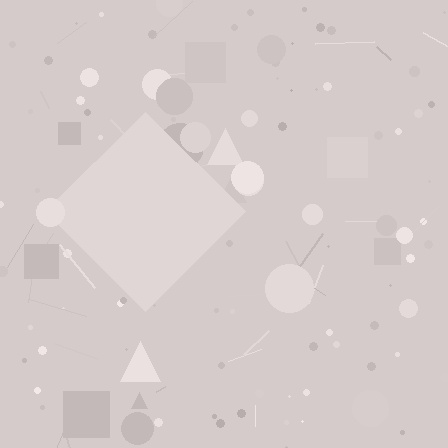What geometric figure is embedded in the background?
A diamond is embedded in the background.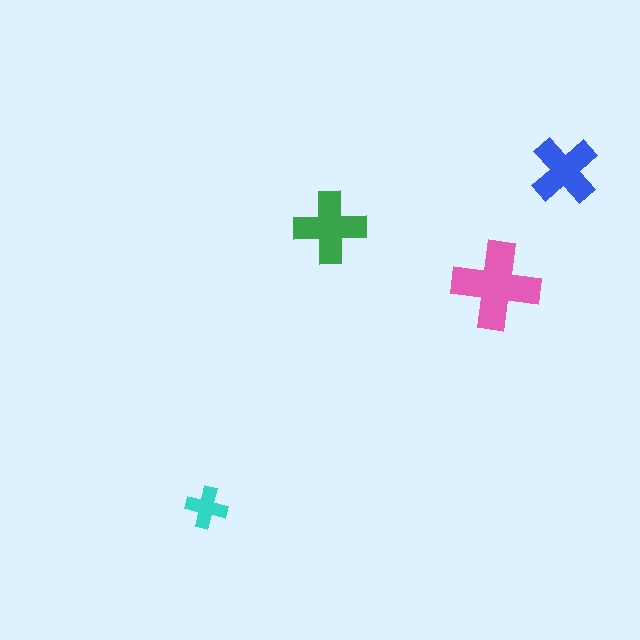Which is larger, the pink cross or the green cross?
The pink one.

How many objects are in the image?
There are 4 objects in the image.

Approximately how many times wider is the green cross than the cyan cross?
About 2 times wider.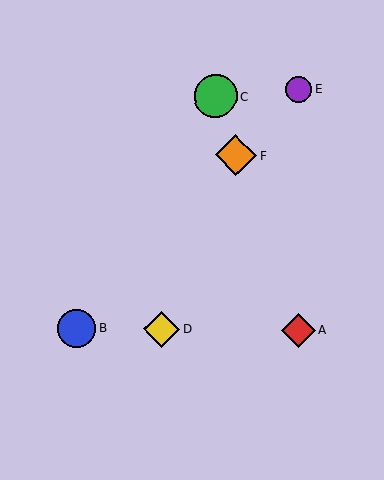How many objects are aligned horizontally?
3 objects (A, B, D) are aligned horizontally.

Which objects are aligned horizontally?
Objects A, B, D are aligned horizontally.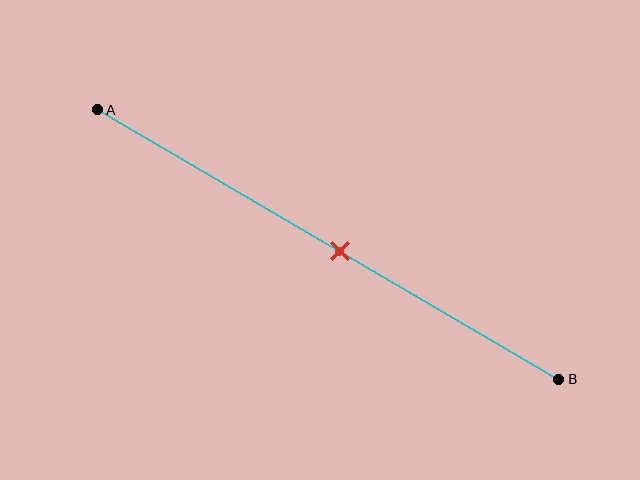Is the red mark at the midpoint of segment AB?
Yes, the mark is approximately at the midpoint.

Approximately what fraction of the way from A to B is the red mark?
The red mark is approximately 55% of the way from A to B.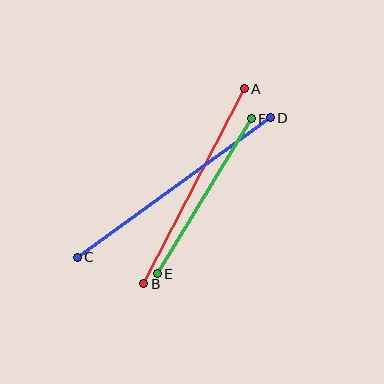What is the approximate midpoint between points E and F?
The midpoint is at approximately (204, 196) pixels.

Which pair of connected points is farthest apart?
Points C and D are farthest apart.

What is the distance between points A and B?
The distance is approximately 220 pixels.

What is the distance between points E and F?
The distance is approximately 181 pixels.